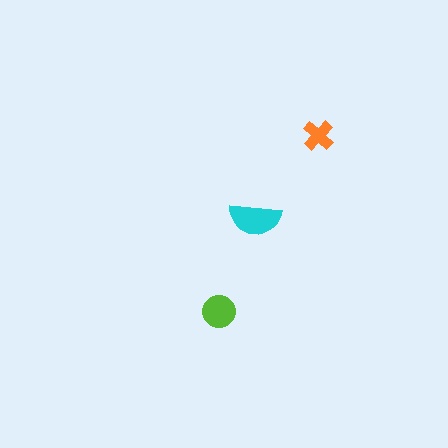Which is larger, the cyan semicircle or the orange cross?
The cyan semicircle.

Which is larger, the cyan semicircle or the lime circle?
The cyan semicircle.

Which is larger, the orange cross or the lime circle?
The lime circle.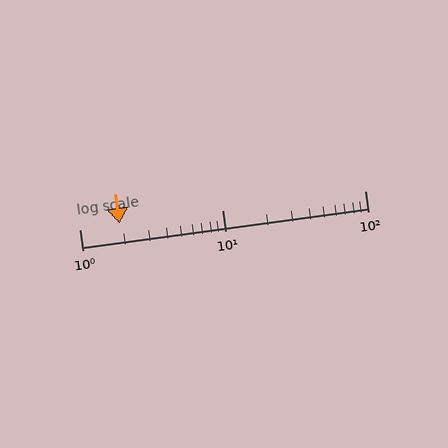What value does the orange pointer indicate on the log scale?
The pointer indicates approximately 1.9.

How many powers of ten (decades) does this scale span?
The scale spans 2 decades, from 1 to 100.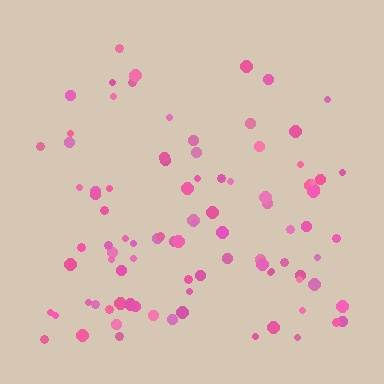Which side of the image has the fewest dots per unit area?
The top.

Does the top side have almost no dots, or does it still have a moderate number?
Still a moderate number, just noticeably fewer than the bottom.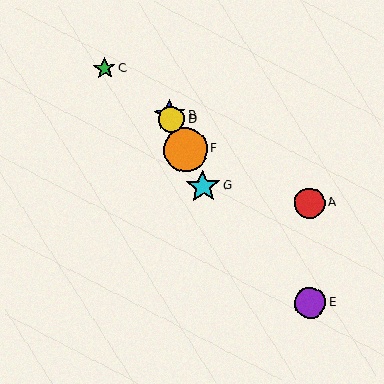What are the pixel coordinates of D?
Object D is at (171, 119).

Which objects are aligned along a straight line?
Objects B, D, F, G are aligned along a straight line.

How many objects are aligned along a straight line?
4 objects (B, D, F, G) are aligned along a straight line.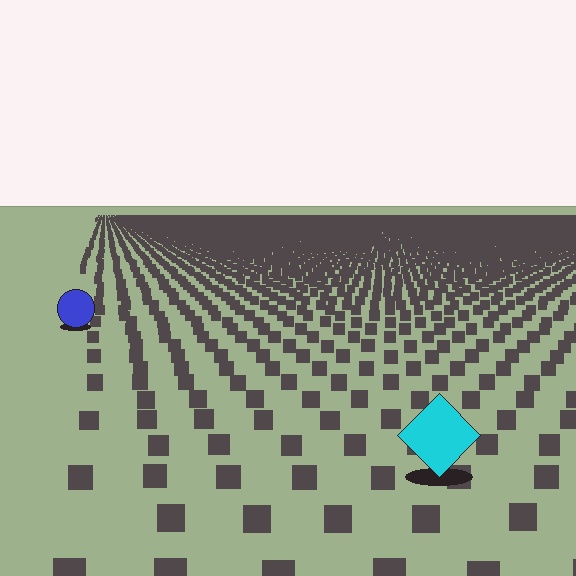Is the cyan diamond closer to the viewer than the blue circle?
Yes. The cyan diamond is closer — you can tell from the texture gradient: the ground texture is coarser near it.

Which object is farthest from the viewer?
The blue circle is farthest from the viewer. It appears smaller and the ground texture around it is denser.